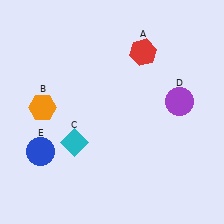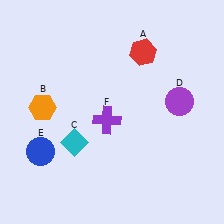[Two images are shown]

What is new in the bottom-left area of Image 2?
A purple cross (F) was added in the bottom-left area of Image 2.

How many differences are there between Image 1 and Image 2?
There is 1 difference between the two images.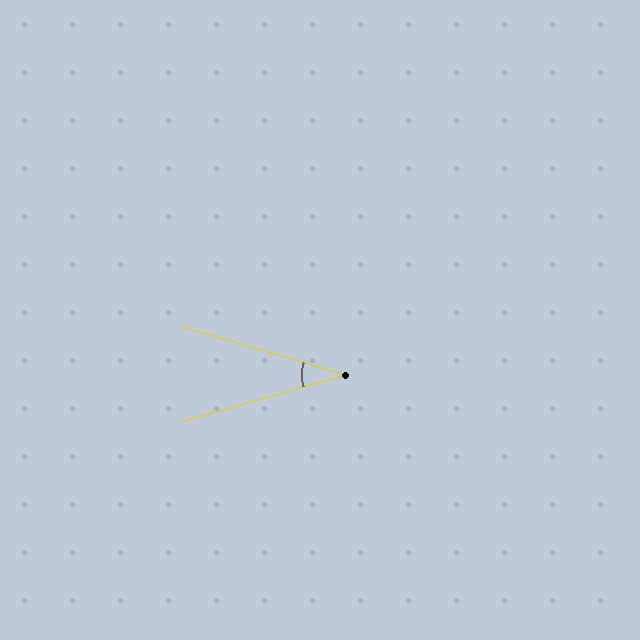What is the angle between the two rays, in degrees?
Approximately 33 degrees.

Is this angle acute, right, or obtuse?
It is acute.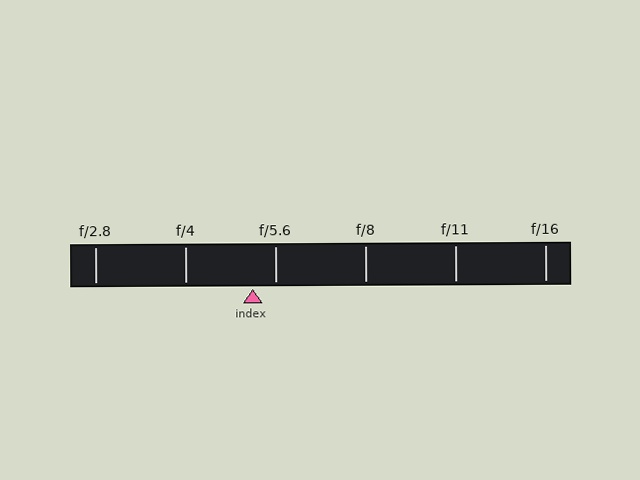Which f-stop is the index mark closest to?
The index mark is closest to f/5.6.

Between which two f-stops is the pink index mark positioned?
The index mark is between f/4 and f/5.6.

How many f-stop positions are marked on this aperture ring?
There are 6 f-stop positions marked.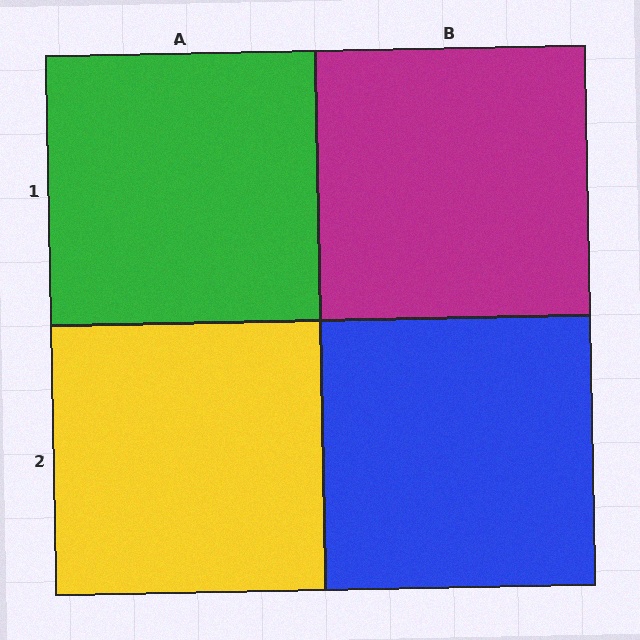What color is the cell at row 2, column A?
Yellow.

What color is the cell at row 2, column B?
Blue.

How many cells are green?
1 cell is green.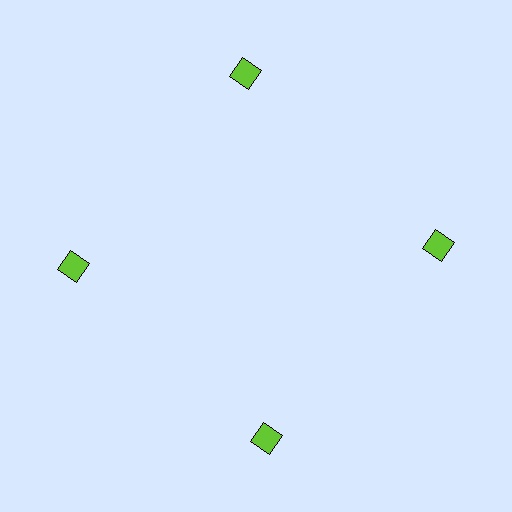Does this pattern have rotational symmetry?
Yes, this pattern has 4-fold rotational symmetry. It looks the same after rotating 90 degrees around the center.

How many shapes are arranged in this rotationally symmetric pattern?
There are 4 shapes, arranged in 4 groups of 1.